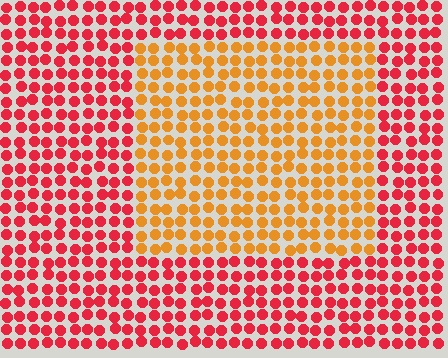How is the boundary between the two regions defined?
The boundary is defined purely by a slight shift in hue (about 42 degrees). Spacing, size, and orientation are identical on both sides.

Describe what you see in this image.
The image is filled with small red elements in a uniform arrangement. A rectangle-shaped region is visible where the elements are tinted to a slightly different hue, forming a subtle color boundary.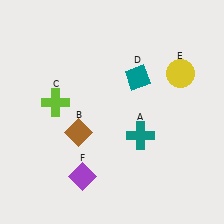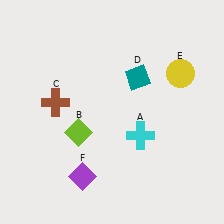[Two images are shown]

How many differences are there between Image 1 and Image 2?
There are 3 differences between the two images.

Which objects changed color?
A changed from teal to cyan. B changed from brown to lime. C changed from lime to brown.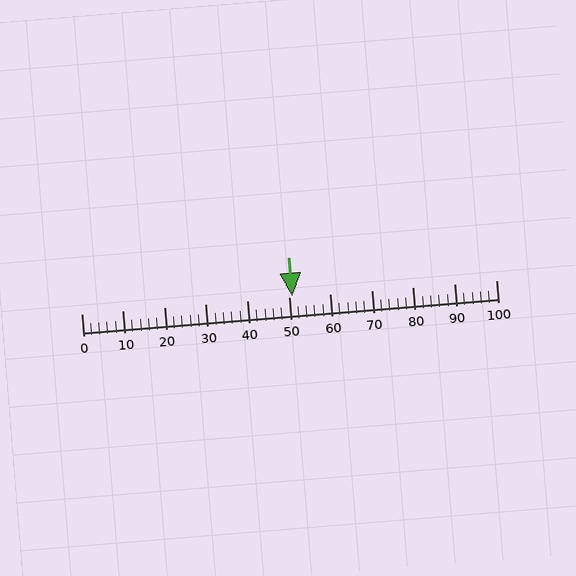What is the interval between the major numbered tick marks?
The major tick marks are spaced 10 units apart.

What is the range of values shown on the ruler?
The ruler shows values from 0 to 100.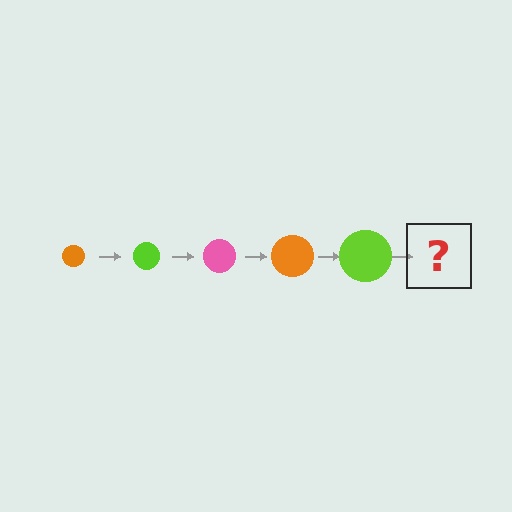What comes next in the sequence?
The next element should be a pink circle, larger than the previous one.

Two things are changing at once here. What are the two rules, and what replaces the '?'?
The two rules are that the circle grows larger each step and the color cycles through orange, lime, and pink. The '?' should be a pink circle, larger than the previous one.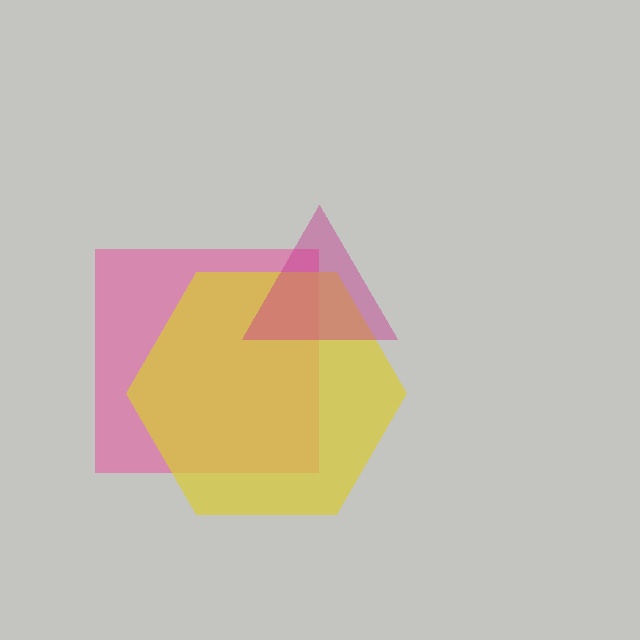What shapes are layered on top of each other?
The layered shapes are: a pink square, a yellow hexagon, a magenta triangle.